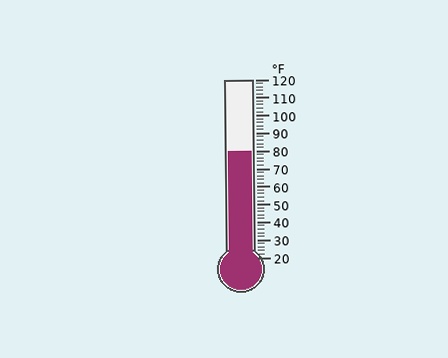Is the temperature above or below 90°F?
The temperature is below 90°F.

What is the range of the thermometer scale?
The thermometer scale ranges from 20°F to 120°F.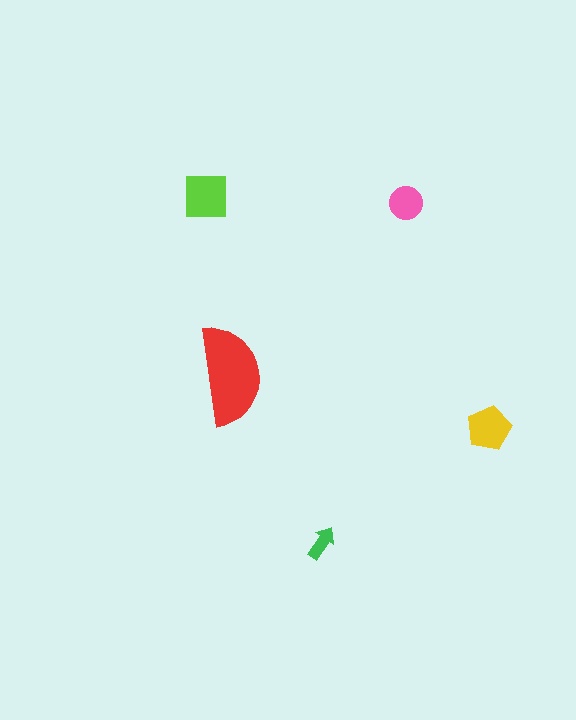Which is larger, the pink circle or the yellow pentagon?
The yellow pentagon.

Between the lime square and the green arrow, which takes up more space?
The lime square.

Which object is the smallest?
The green arrow.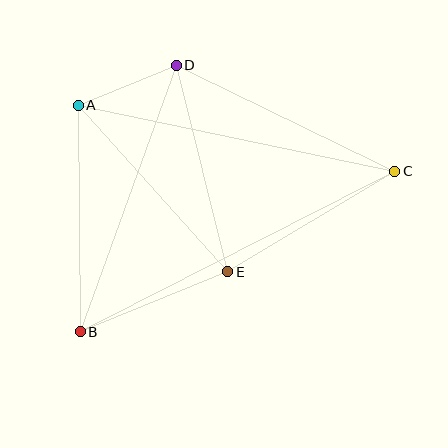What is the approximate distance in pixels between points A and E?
The distance between A and E is approximately 224 pixels.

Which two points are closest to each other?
Points A and D are closest to each other.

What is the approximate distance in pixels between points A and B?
The distance between A and B is approximately 226 pixels.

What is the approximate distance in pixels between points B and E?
The distance between B and E is approximately 159 pixels.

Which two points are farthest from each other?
Points B and C are farthest from each other.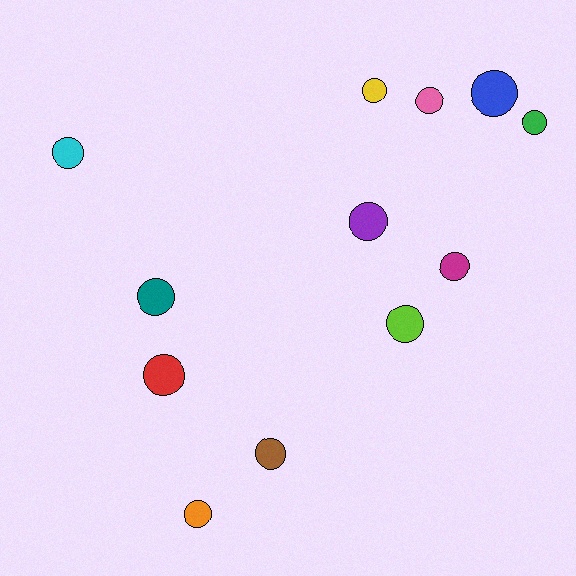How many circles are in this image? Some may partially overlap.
There are 12 circles.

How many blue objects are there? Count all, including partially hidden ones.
There is 1 blue object.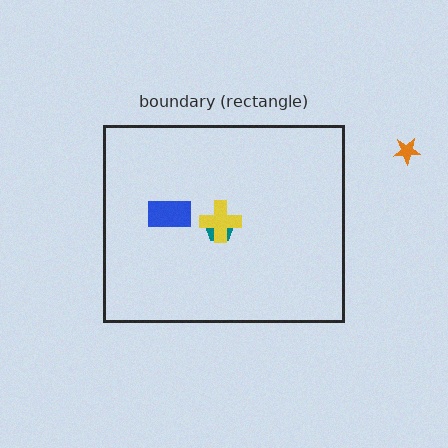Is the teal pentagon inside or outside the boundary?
Inside.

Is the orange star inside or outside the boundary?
Outside.